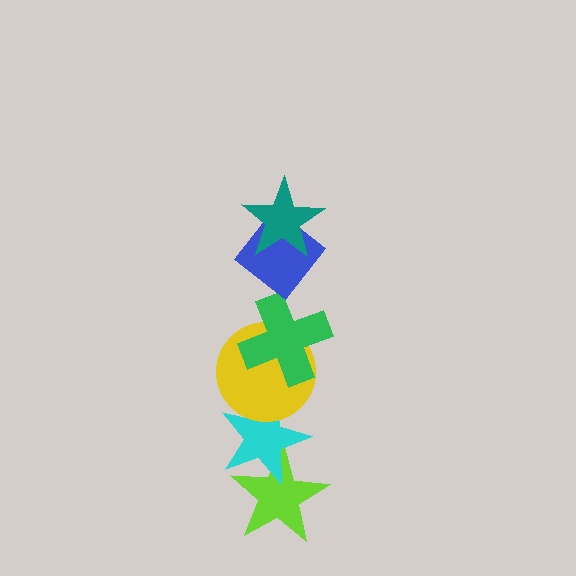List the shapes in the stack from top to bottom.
From top to bottom: the teal star, the blue diamond, the green cross, the yellow circle, the cyan star, the lime star.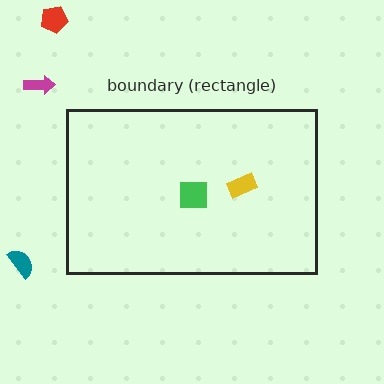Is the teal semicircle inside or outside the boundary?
Outside.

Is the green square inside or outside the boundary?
Inside.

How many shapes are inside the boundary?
2 inside, 3 outside.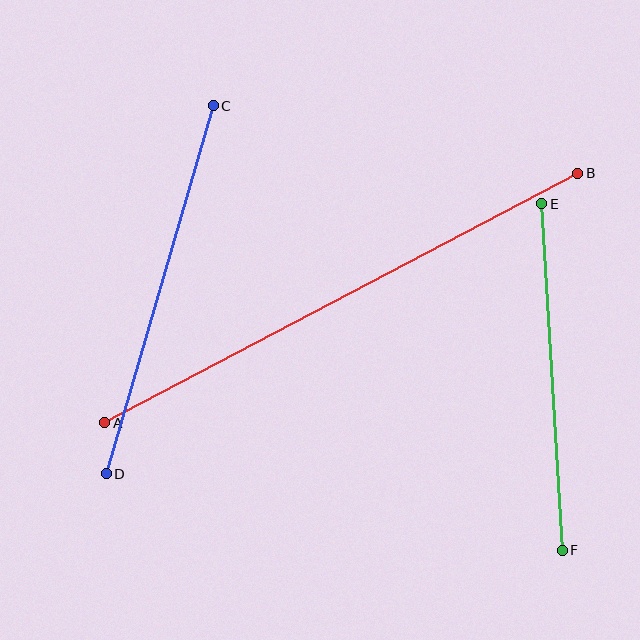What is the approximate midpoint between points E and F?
The midpoint is at approximately (552, 377) pixels.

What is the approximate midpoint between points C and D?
The midpoint is at approximately (160, 290) pixels.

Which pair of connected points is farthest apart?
Points A and B are farthest apart.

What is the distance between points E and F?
The distance is approximately 347 pixels.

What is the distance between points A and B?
The distance is approximately 535 pixels.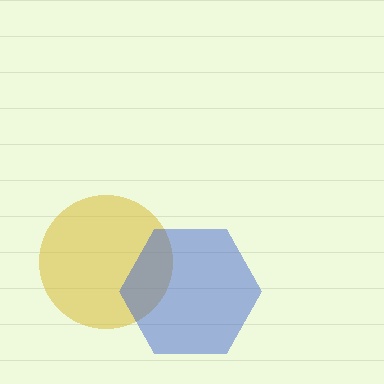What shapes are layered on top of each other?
The layered shapes are: a yellow circle, a blue hexagon.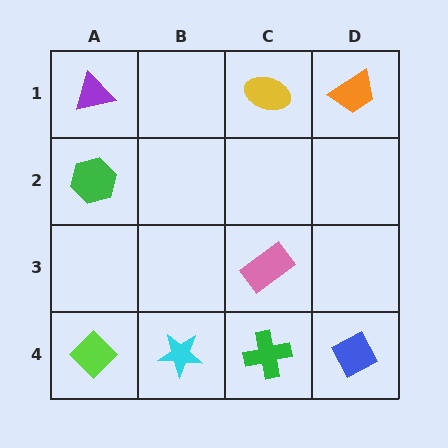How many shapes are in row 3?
1 shape.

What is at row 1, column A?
A purple triangle.